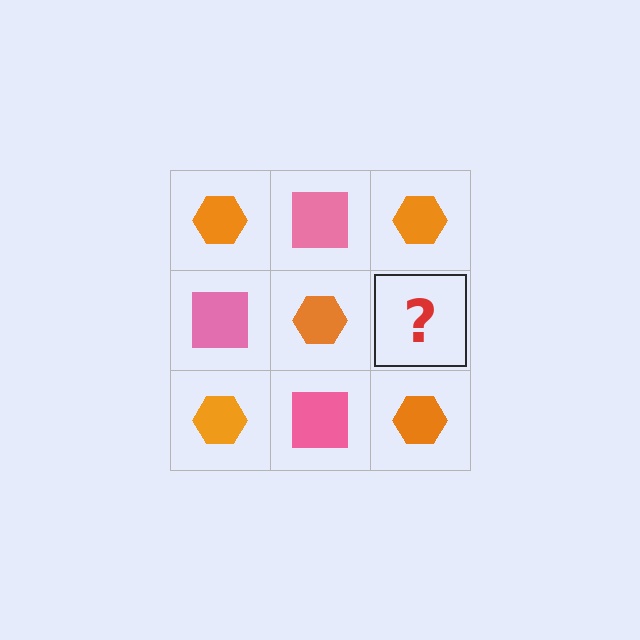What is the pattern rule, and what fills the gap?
The rule is that it alternates orange hexagon and pink square in a checkerboard pattern. The gap should be filled with a pink square.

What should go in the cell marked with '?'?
The missing cell should contain a pink square.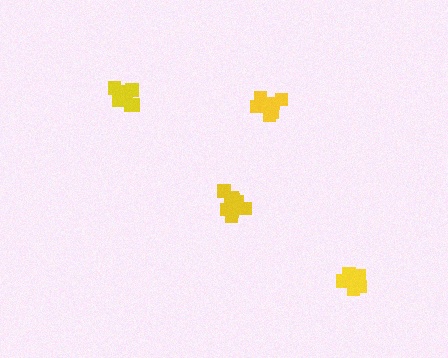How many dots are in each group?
Group 1: 10 dots, Group 2: 6 dots, Group 3: 7 dots, Group 4: 11 dots (34 total).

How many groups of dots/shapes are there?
There are 4 groups.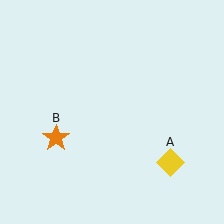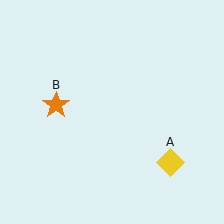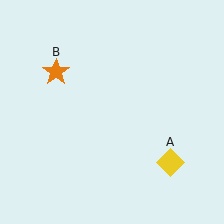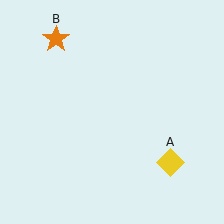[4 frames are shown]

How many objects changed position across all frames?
1 object changed position: orange star (object B).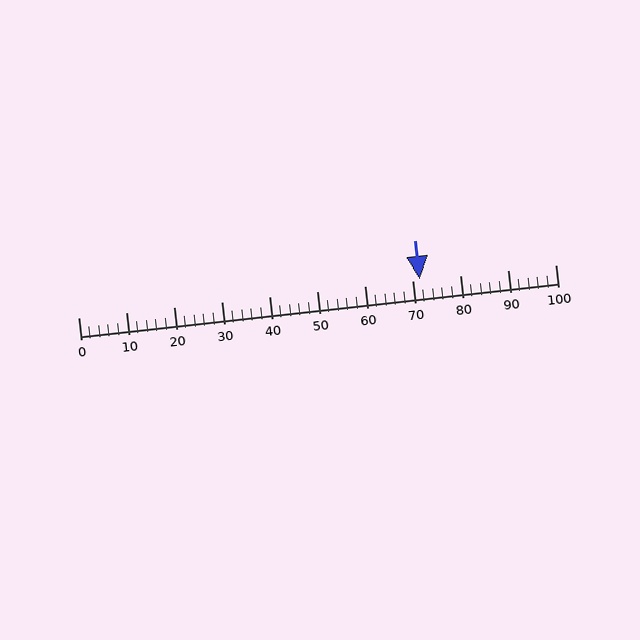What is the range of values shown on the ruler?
The ruler shows values from 0 to 100.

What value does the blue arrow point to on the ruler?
The blue arrow points to approximately 72.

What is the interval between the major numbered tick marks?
The major tick marks are spaced 10 units apart.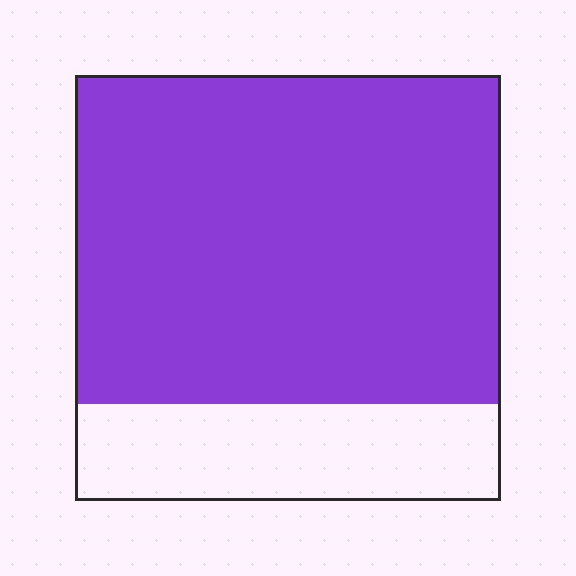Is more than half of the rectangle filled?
Yes.